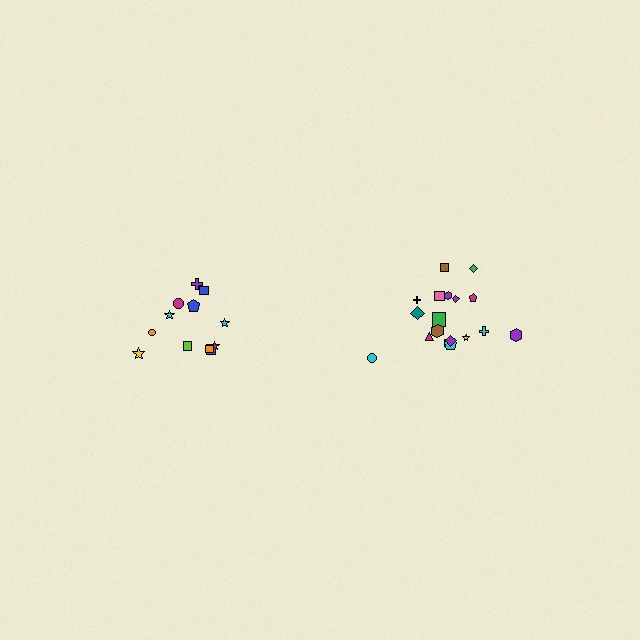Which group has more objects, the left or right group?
The right group.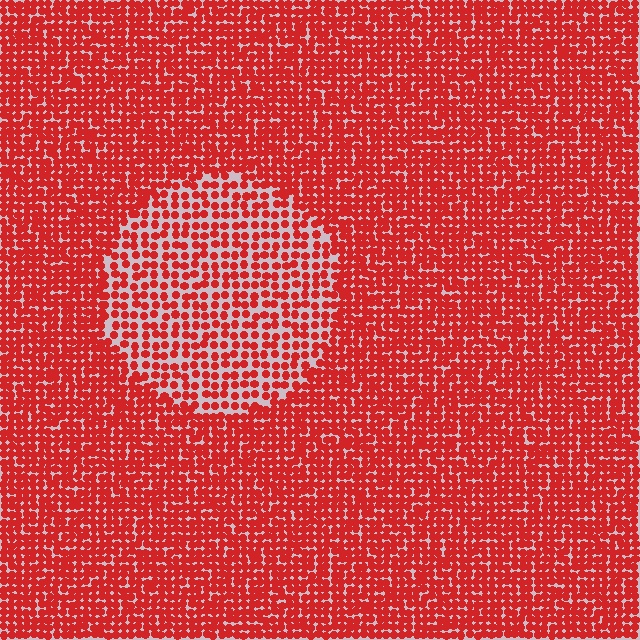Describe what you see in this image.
The image contains small red elements arranged at two different densities. A circle-shaped region is visible where the elements are less densely packed than the surrounding area.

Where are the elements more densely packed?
The elements are more densely packed outside the circle boundary.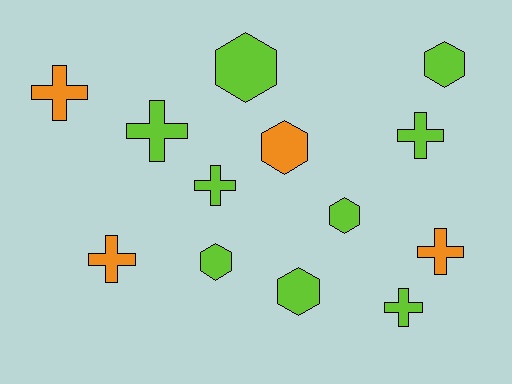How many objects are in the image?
There are 13 objects.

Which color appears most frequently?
Lime, with 9 objects.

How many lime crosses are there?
There are 4 lime crosses.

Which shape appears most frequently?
Cross, with 7 objects.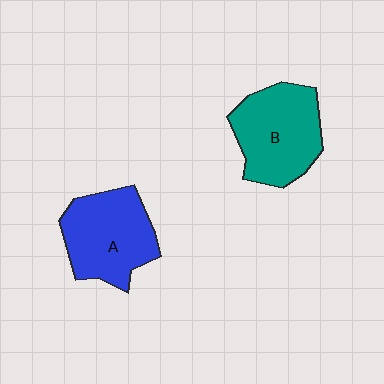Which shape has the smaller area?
Shape A (blue).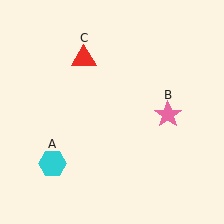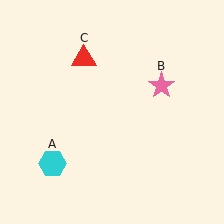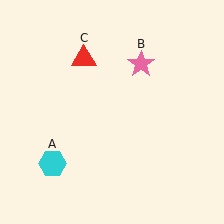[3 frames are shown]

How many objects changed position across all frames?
1 object changed position: pink star (object B).